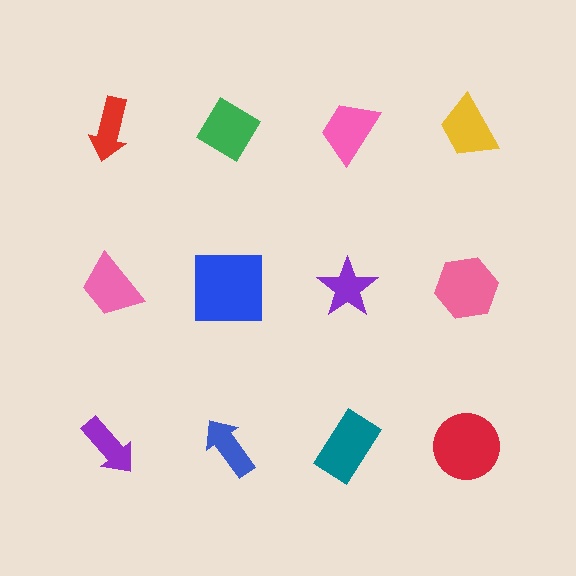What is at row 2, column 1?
A pink trapezoid.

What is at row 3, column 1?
A purple arrow.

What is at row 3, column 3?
A teal rectangle.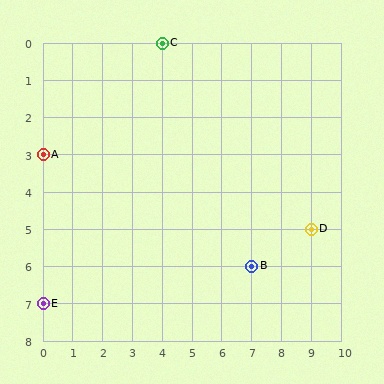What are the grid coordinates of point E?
Point E is at grid coordinates (0, 7).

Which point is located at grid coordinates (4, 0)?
Point C is at (4, 0).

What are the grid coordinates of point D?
Point D is at grid coordinates (9, 5).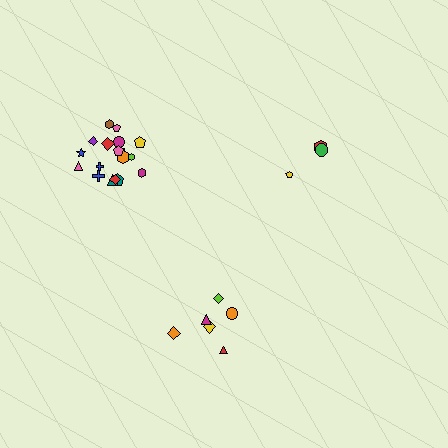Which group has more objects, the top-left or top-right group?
The top-left group.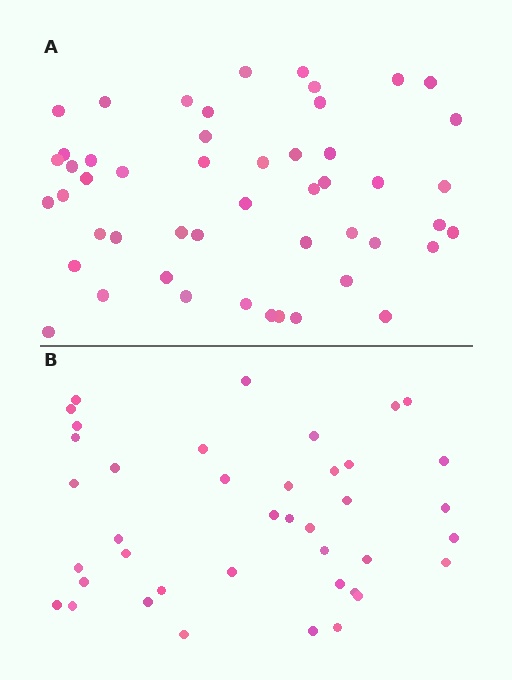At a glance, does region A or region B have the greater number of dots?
Region A (the top region) has more dots.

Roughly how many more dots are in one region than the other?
Region A has roughly 10 or so more dots than region B.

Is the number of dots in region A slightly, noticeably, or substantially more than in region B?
Region A has noticeably more, but not dramatically so. The ratio is roughly 1.2 to 1.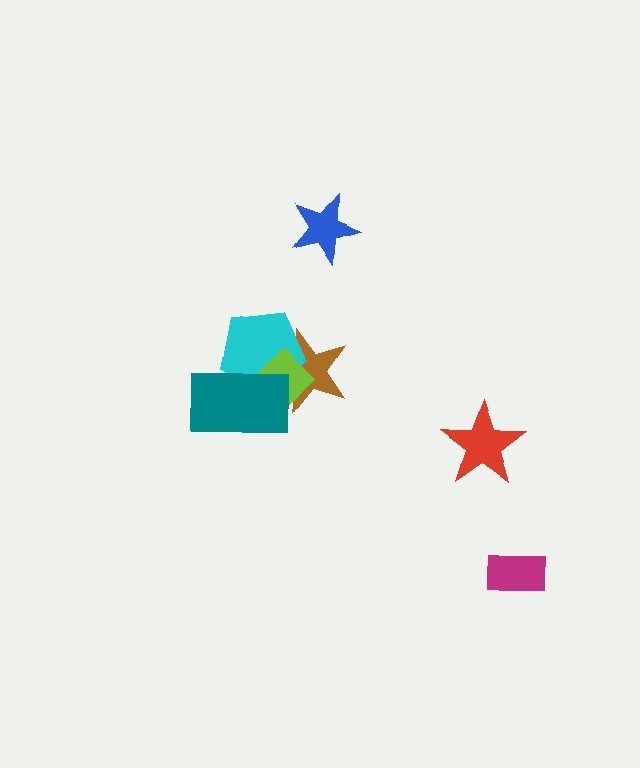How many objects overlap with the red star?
0 objects overlap with the red star.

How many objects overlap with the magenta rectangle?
0 objects overlap with the magenta rectangle.